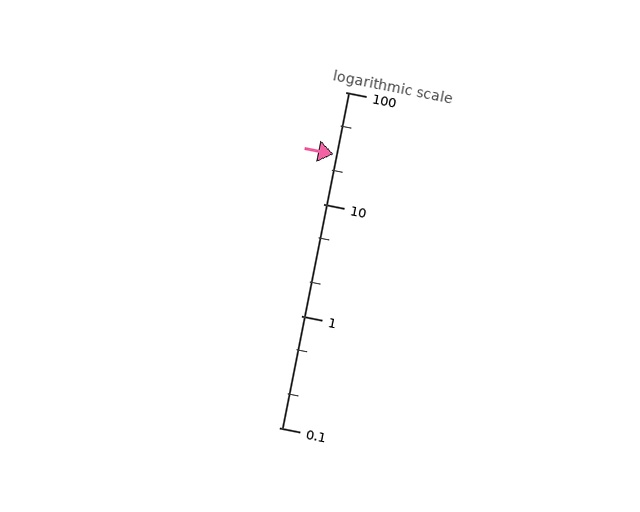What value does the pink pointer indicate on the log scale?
The pointer indicates approximately 28.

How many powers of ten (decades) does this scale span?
The scale spans 3 decades, from 0.1 to 100.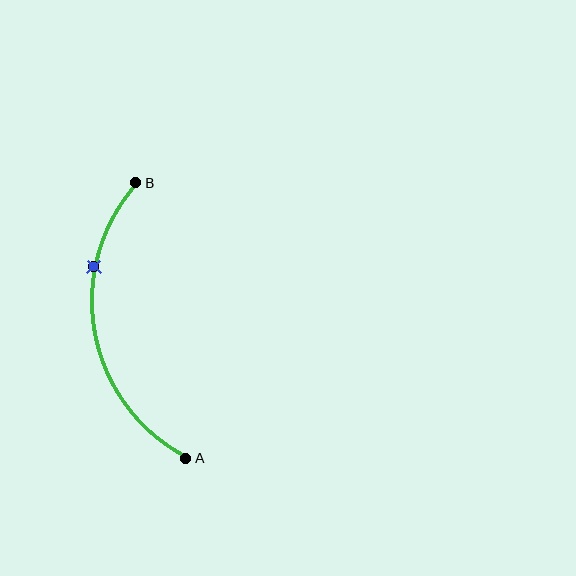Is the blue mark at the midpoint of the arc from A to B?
No. The blue mark lies on the arc but is closer to endpoint B. The arc midpoint would be at the point on the curve equidistant along the arc from both A and B.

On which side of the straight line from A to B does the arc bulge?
The arc bulges to the left of the straight line connecting A and B.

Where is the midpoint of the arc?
The arc midpoint is the point on the curve farthest from the straight line joining A and B. It sits to the left of that line.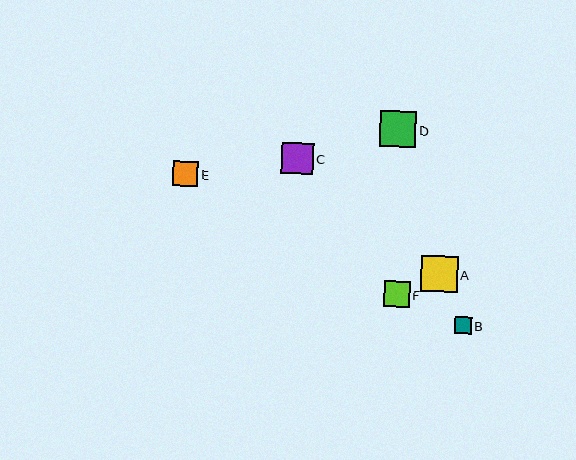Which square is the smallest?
Square B is the smallest with a size of approximately 17 pixels.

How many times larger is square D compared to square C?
Square D is approximately 1.2 times the size of square C.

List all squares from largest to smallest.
From largest to smallest: A, D, C, F, E, B.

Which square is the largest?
Square A is the largest with a size of approximately 37 pixels.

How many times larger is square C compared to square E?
Square C is approximately 1.3 times the size of square E.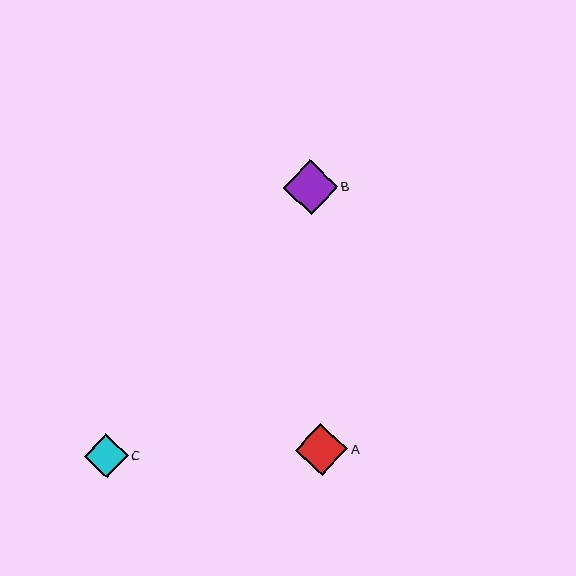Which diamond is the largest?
Diamond B is the largest with a size of approximately 55 pixels.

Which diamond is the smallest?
Diamond C is the smallest with a size of approximately 43 pixels.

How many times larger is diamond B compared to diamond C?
Diamond B is approximately 1.3 times the size of diamond C.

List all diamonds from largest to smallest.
From largest to smallest: B, A, C.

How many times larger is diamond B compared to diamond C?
Diamond B is approximately 1.3 times the size of diamond C.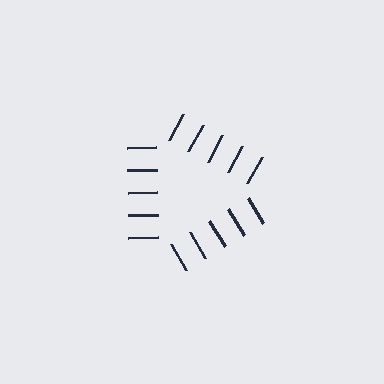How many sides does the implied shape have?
3 sides — the line-ends trace a triangle.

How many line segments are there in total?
15 — 5 along each of the 3 edges.